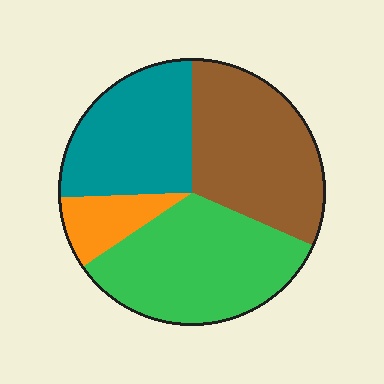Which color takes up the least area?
Orange, at roughly 10%.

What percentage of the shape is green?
Green takes up about one third (1/3) of the shape.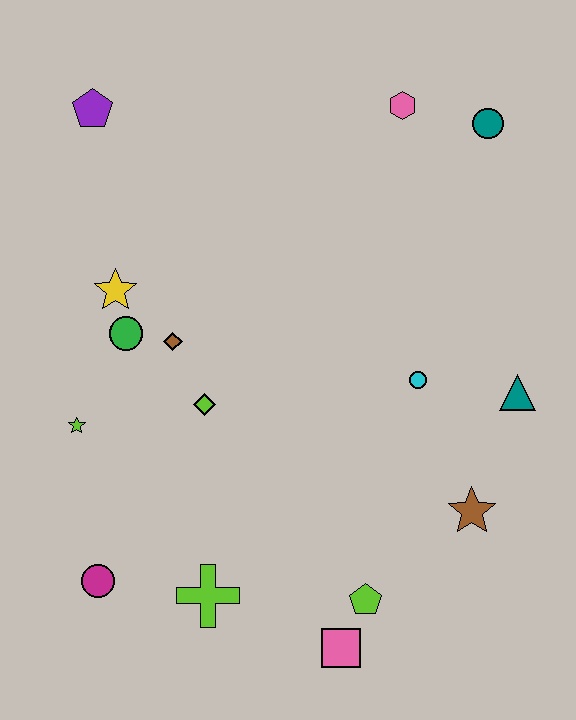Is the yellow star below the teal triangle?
No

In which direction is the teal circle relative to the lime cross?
The teal circle is above the lime cross.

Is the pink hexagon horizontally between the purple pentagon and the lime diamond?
No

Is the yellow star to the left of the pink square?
Yes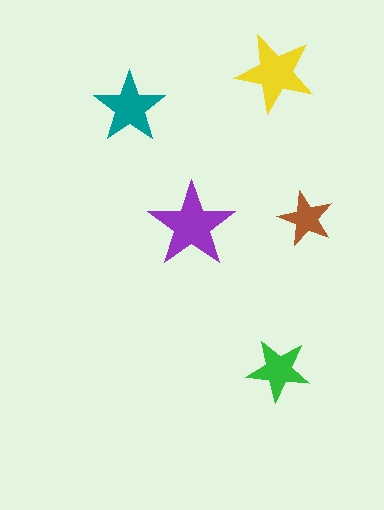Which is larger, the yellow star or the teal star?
The yellow one.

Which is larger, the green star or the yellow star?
The yellow one.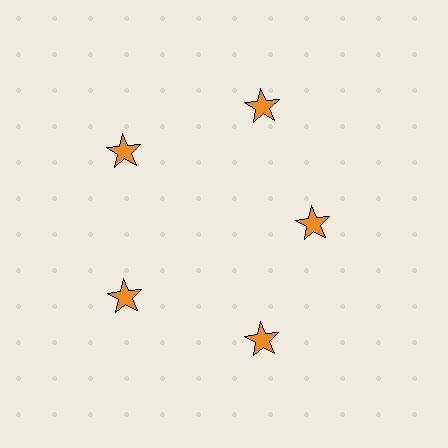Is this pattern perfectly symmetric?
No. The 5 orange stars are arranged in a ring, but one element near the 3 o'clock position is pulled inward toward the center, breaking the 5-fold rotational symmetry.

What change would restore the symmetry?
The symmetry would be restored by moving it outward, back onto the ring so that all 5 stars sit at equal angles and equal distance from the center.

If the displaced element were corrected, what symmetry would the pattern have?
It would have 5-fold rotational symmetry — the pattern would map onto itself every 72 degrees.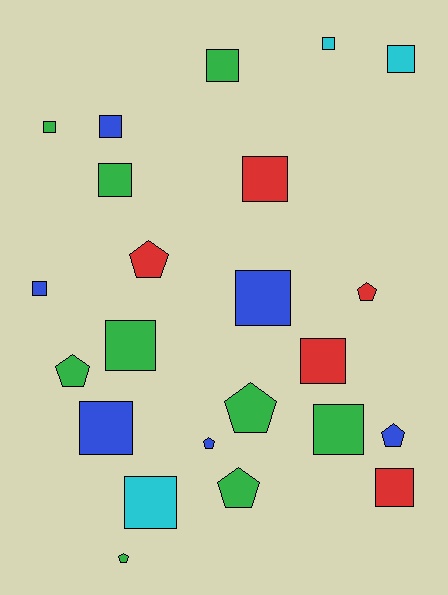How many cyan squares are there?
There are 3 cyan squares.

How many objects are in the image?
There are 23 objects.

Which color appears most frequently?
Green, with 9 objects.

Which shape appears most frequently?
Square, with 15 objects.